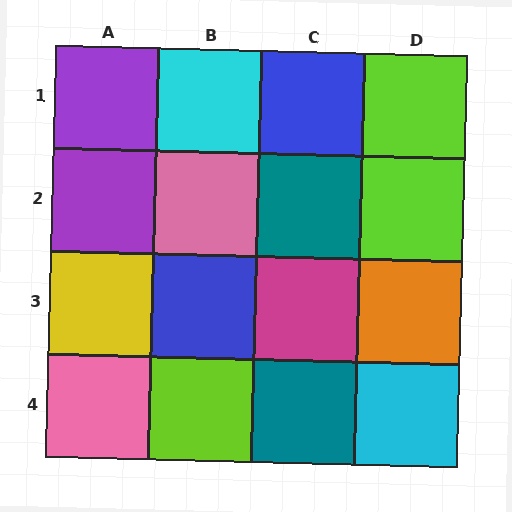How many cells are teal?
2 cells are teal.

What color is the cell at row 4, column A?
Pink.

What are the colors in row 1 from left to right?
Purple, cyan, blue, lime.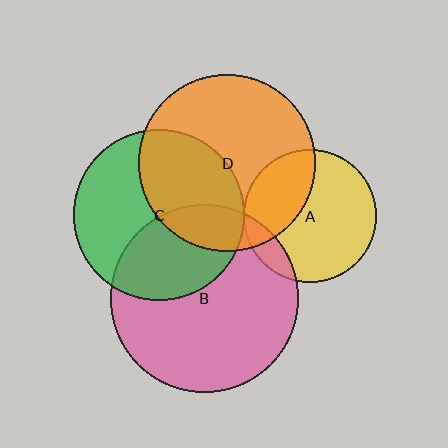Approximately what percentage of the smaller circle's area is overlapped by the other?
Approximately 10%.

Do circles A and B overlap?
Yes.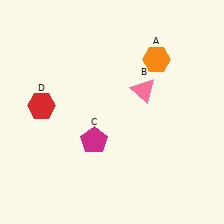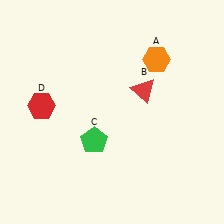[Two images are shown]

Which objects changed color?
B changed from pink to red. C changed from magenta to green.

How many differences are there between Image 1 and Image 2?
There are 2 differences between the two images.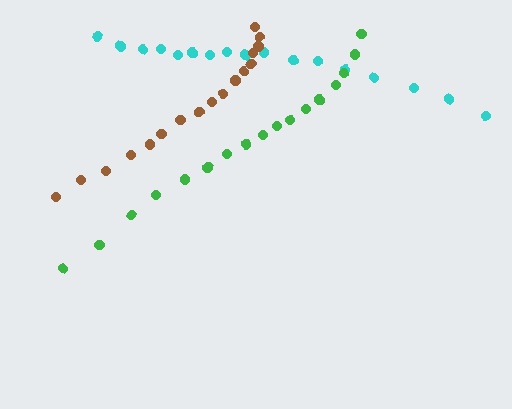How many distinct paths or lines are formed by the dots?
There are 3 distinct paths.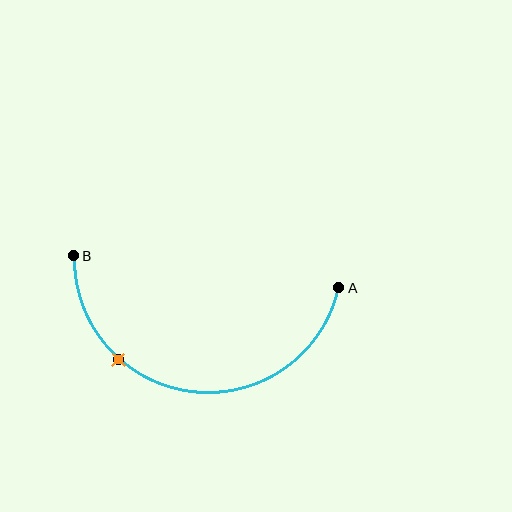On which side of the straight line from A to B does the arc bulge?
The arc bulges below the straight line connecting A and B.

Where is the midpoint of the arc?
The arc midpoint is the point on the curve farthest from the straight line joining A and B. It sits below that line.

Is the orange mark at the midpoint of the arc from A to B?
No. The orange mark lies on the arc but is closer to endpoint B. The arc midpoint would be at the point on the curve equidistant along the arc from both A and B.